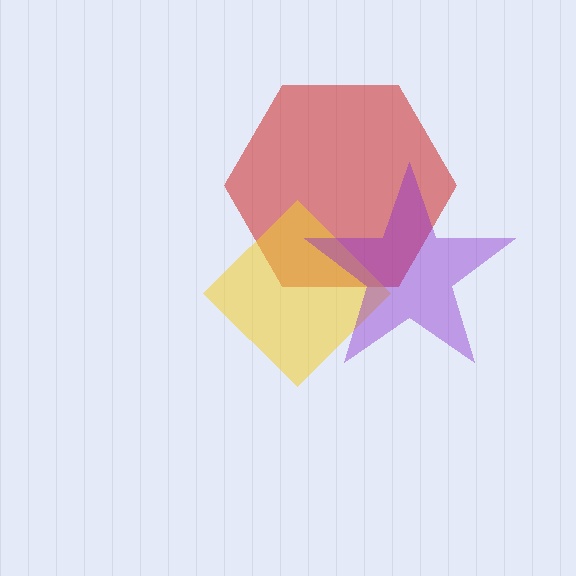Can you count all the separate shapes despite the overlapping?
Yes, there are 3 separate shapes.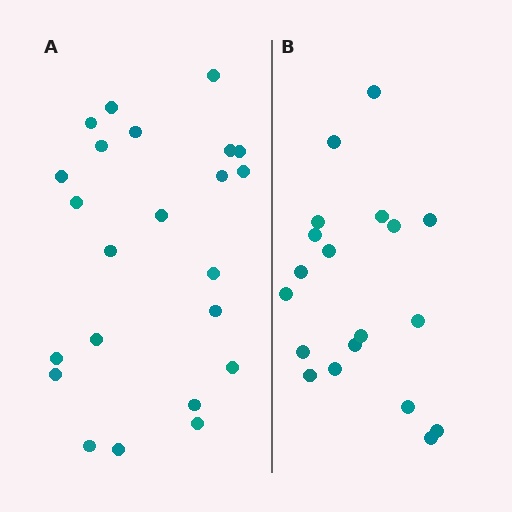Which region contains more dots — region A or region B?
Region A (the left region) has more dots.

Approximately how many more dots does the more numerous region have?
Region A has about 4 more dots than region B.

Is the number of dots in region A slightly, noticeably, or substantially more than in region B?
Region A has only slightly more — the two regions are fairly close. The ratio is roughly 1.2 to 1.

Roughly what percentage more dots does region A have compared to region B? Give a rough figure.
About 20% more.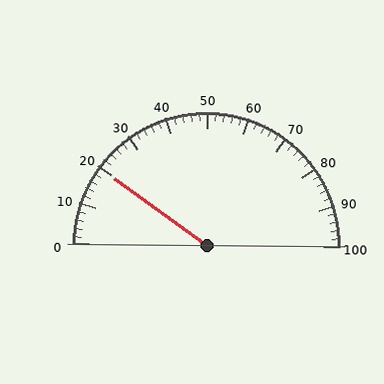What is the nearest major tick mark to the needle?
The nearest major tick mark is 20.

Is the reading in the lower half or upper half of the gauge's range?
The reading is in the lower half of the range (0 to 100).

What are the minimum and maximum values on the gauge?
The gauge ranges from 0 to 100.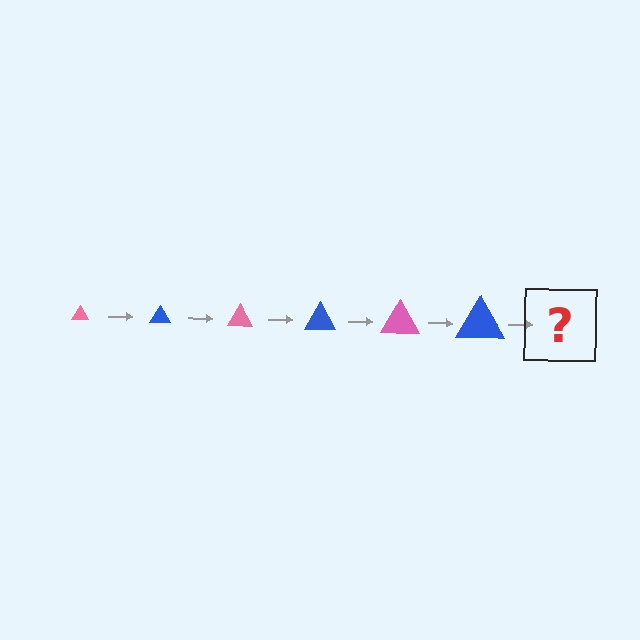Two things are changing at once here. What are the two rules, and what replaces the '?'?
The two rules are that the triangle grows larger each step and the color cycles through pink and blue. The '?' should be a pink triangle, larger than the previous one.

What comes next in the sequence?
The next element should be a pink triangle, larger than the previous one.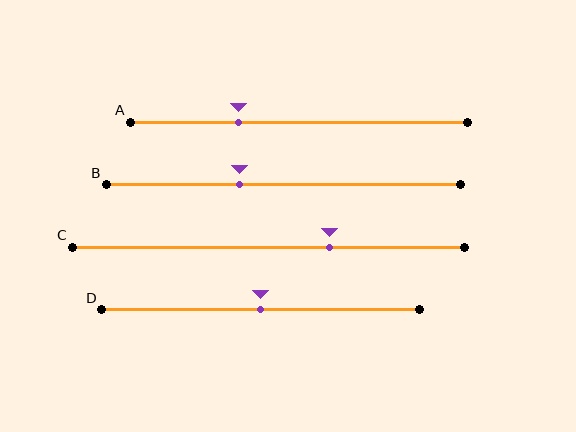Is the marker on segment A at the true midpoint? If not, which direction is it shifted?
No, the marker on segment A is shifted to the left by about 18% of the segment length.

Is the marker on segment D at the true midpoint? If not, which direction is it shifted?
Yes, the marker on segment D is at the true midpoint.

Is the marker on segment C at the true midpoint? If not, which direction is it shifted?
No, the marker on segment C is shifted to the right by about 16% of the segment length.